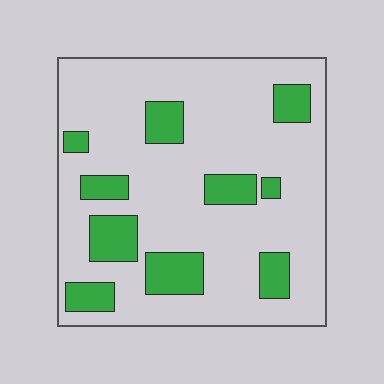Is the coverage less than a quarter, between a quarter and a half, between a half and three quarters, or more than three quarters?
Less than a quarter.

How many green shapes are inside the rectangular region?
10.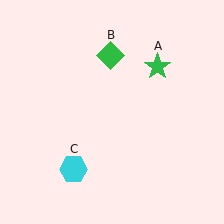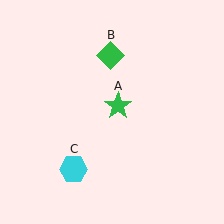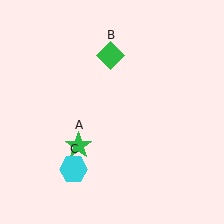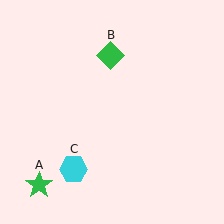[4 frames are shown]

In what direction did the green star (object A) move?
The green star (object A) moved down and to the left.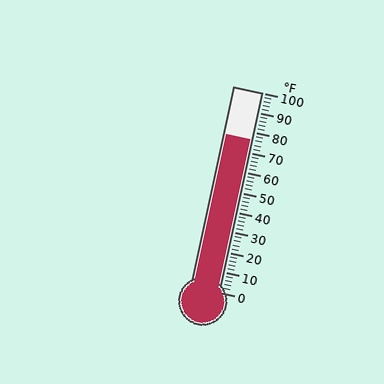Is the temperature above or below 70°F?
The temperature is above 70°F.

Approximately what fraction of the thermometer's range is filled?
The thermometer is filled to approximately 75% of its range.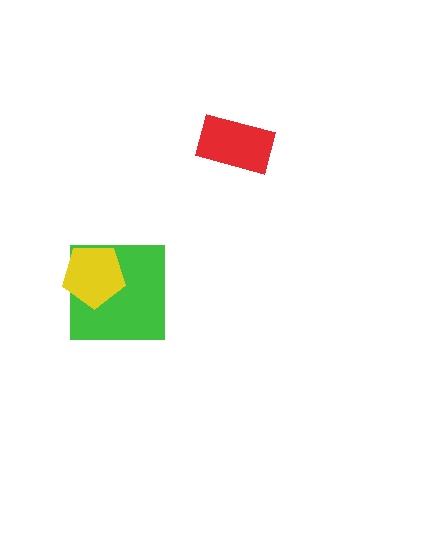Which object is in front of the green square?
The yellow pentagon is in front of the green square.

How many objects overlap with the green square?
1 object overlaps with the green square.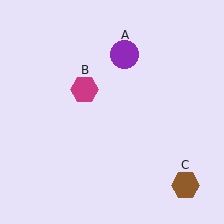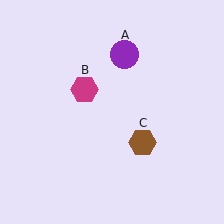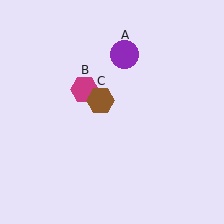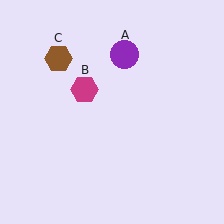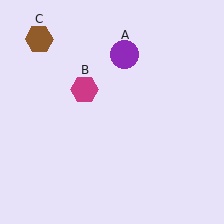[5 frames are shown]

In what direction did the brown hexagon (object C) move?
The brown hexagon (object C) moved up and to the left.